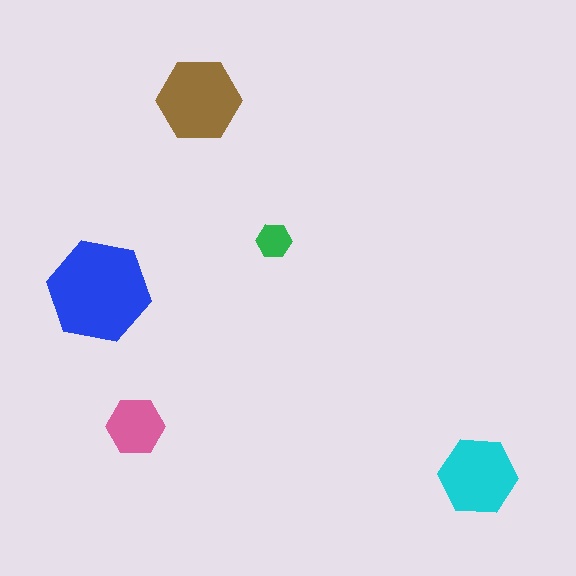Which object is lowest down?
The cyan hexagon is bottommost.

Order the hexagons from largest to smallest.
the blue one, the brown one, the cyan one, the pink one, the green one.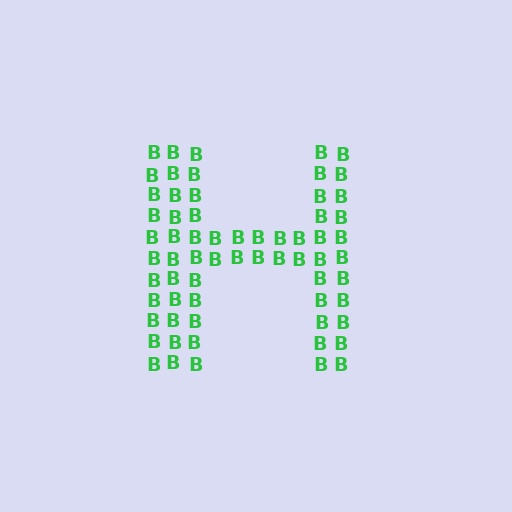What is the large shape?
The large shape is the letter H.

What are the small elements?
The small elements are letter B's.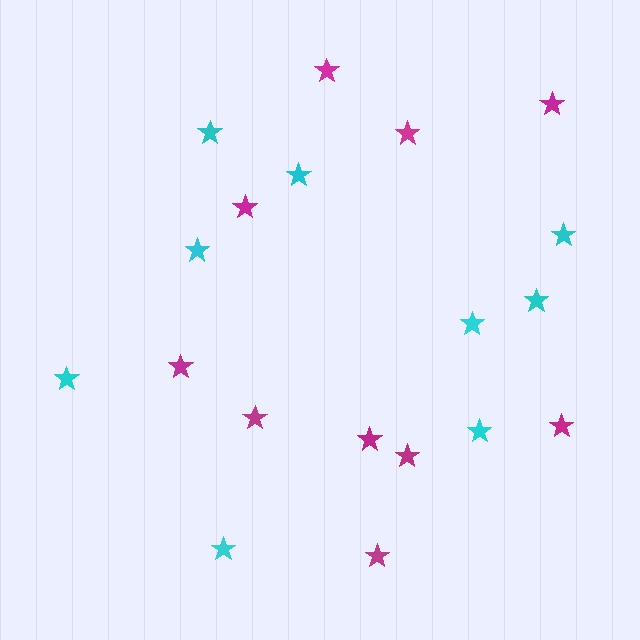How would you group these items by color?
There are 2 groups: one group of cyan stars (9) and one group of magenta stars (10).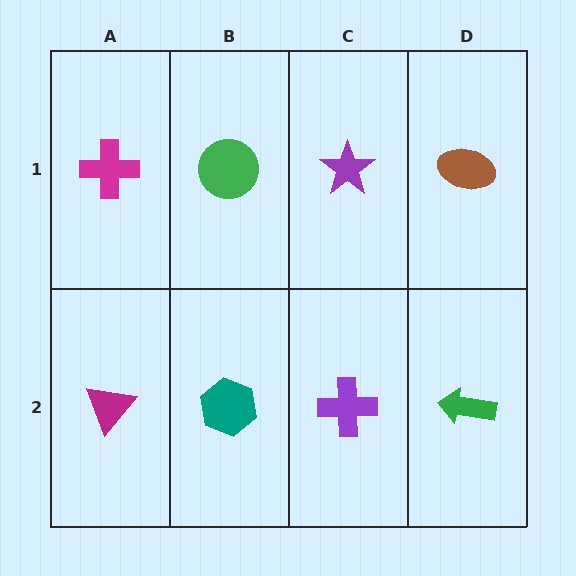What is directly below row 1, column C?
A purple cross.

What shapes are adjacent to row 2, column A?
A magenta cross (row 1, column A), a teal hexagon (row 2, column B).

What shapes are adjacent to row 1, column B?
A teal hexagon (row 2, column B), a magenta cross (row 1, column A), a purple star (row 1, column C).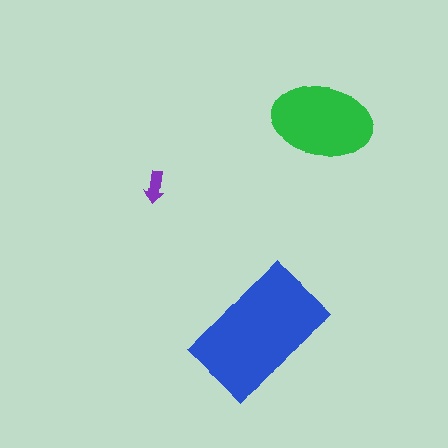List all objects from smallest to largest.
The purple arrow, the green ellipse, the blue rectangle.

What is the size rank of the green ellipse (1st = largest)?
2nd.